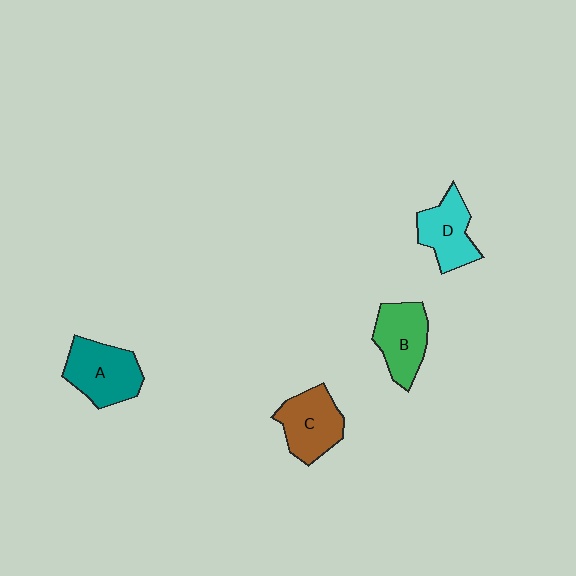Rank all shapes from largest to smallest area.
From largest to smallest: A (teal), C (brown), B (green), D (cyan).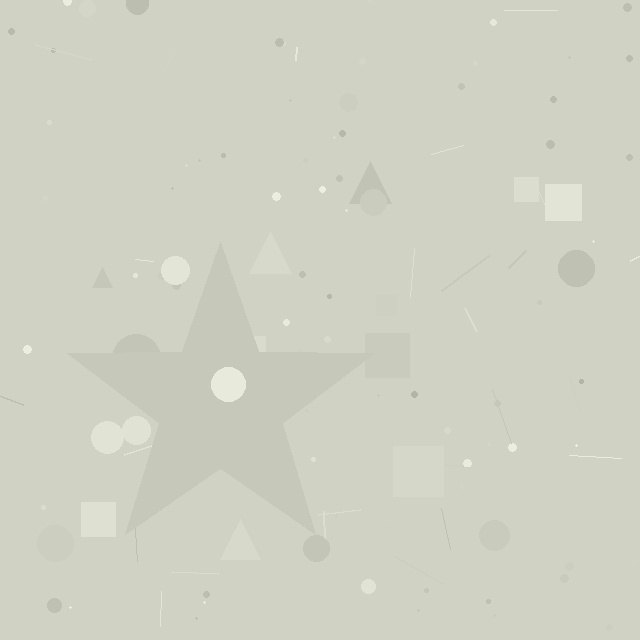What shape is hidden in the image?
A star is hidden in the image.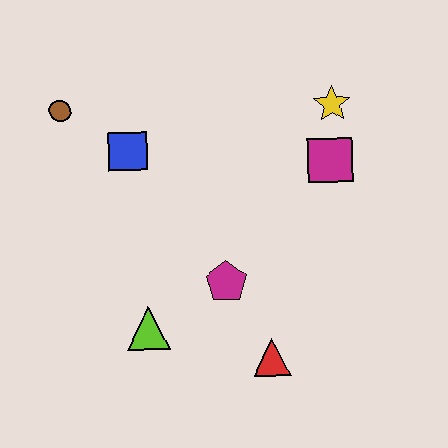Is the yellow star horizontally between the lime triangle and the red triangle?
No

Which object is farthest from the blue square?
The red triangle is farthest from the blue square.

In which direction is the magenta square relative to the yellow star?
The magenta square is below the yellow star.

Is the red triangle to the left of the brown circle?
No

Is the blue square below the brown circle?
Yes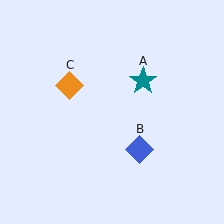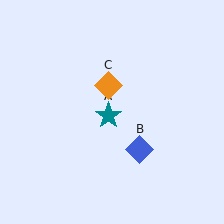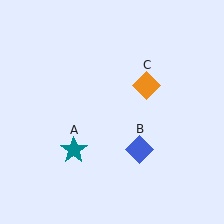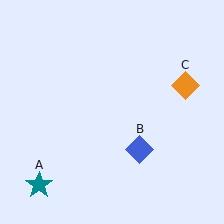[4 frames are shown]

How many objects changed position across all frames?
2 objects changed position: teal star (object A), orange diamond (object C).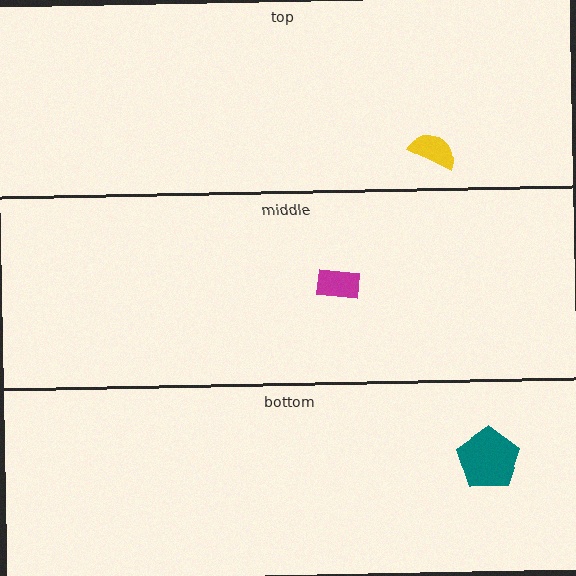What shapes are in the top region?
The yellow semicircle.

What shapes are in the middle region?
The magenta rectangle.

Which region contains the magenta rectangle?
The middle region.